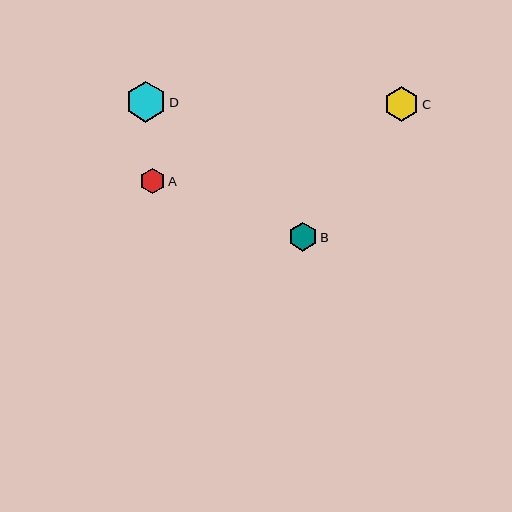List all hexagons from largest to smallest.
From largest to smallest: D, C, B, A.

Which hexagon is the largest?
Hexagon D is the largest with a size of approximately 41 pixels.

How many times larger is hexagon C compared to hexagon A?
Hexagon C is approximately 1.4 times the size of hexagon A.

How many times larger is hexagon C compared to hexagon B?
Hexagon C is approximately 1.2 times the size of hexagon B.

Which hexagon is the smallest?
Hexagon A is the smallest with a size of approximately 25 pixels.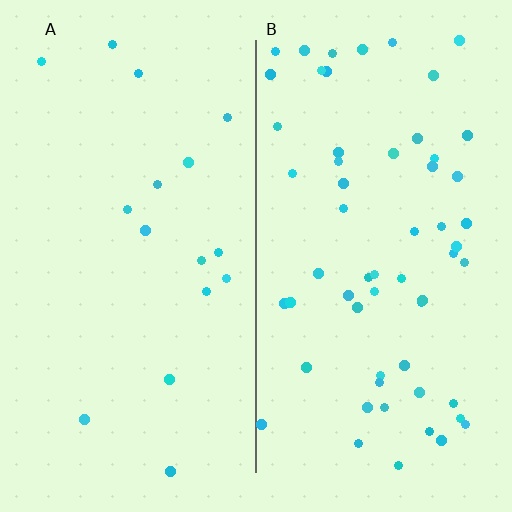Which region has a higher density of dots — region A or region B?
B (the right).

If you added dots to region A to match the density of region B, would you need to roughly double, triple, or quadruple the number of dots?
Approximately quadruple.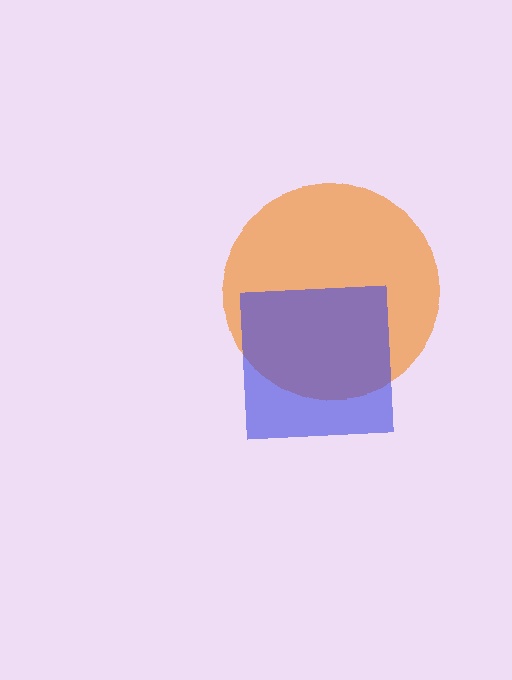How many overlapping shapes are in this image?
There are 2 overlapping shapes in the image.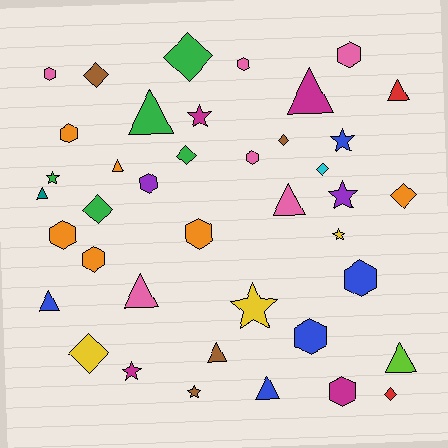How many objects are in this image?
There are 40 objects.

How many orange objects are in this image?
There are 6 orange objects.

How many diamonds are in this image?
There are 9 diamonds.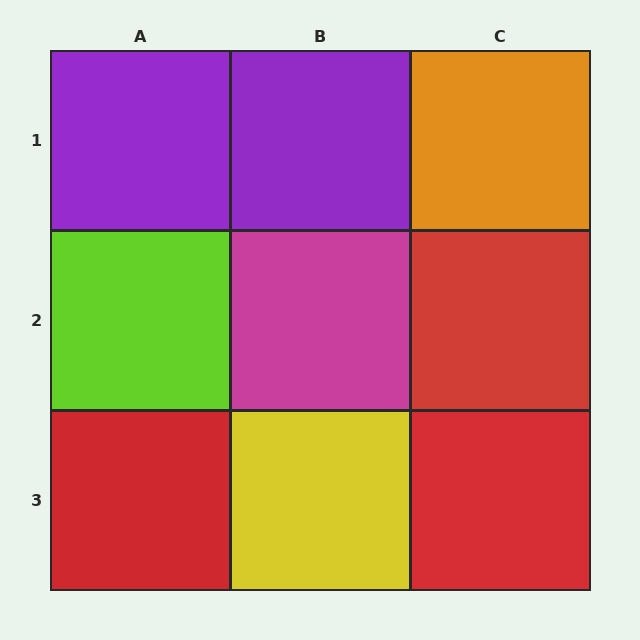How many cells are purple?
2 cells are purple.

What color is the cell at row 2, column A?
Lime.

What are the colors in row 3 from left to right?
Red, yellow, red.